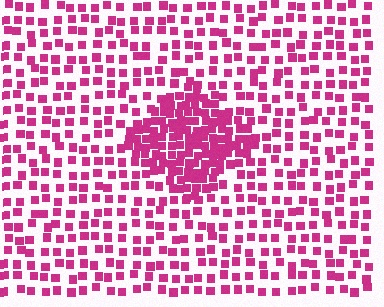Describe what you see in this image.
The image contains small magenta elements arranged at two different densities. A diamond-shaped region is visible where the elements are more densely packed than the surrounding area.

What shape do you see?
I see a diamond.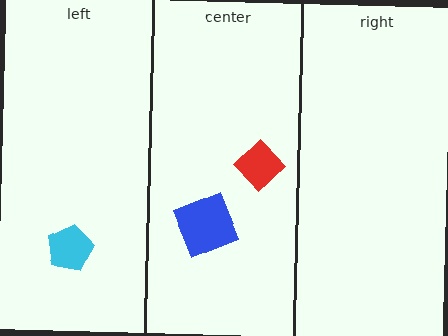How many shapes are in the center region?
2.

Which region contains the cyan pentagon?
The left region.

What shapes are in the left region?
The cyan pentagon.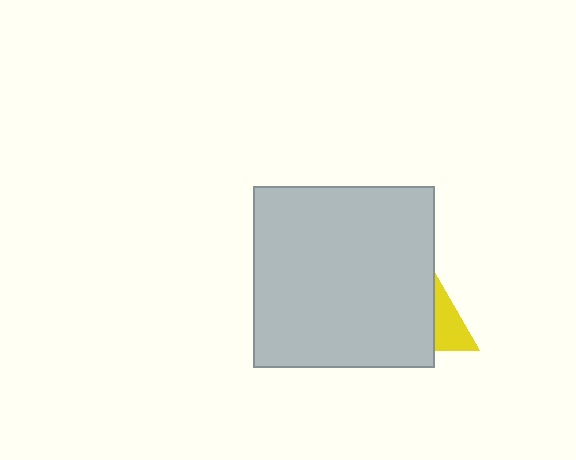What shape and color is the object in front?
The object in front is a light gray square.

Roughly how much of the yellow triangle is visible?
A small part of it is visible (roughly 35%).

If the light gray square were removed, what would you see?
You would see the complete yellow triangle.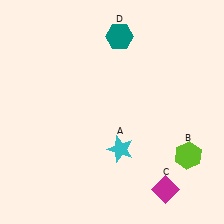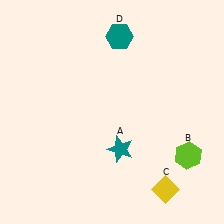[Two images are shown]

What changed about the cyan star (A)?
In Image 1, A is cyan. In Image 2, it changed to teal.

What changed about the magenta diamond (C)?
In Image 1, C is magenta. In Image 2, it changed to yellow.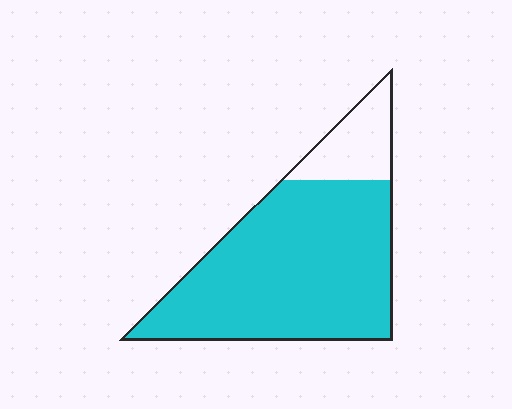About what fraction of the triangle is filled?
About five sixths (5/6).